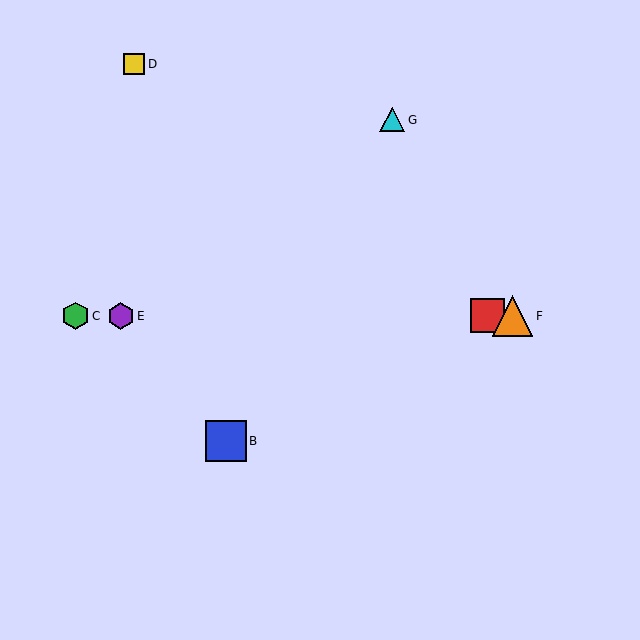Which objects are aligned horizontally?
Objects A, C, E, F are aligned horizontally.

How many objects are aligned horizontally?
4 objects (A, C, E, F) are aligned horizontally.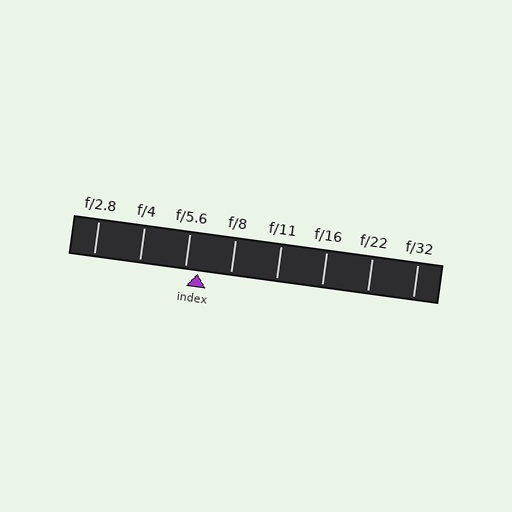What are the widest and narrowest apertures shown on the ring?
The widest aperture shown is f/2.8 and the narrowest is f/32.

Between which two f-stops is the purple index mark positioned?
The index mark is between f/5.6 and f/8.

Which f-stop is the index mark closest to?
The index mark is closest to f/5.6.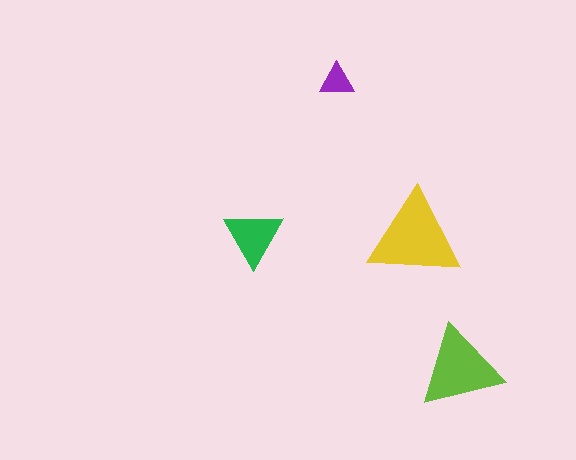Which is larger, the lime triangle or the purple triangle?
The lime one.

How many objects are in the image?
There are 4 objects in the image.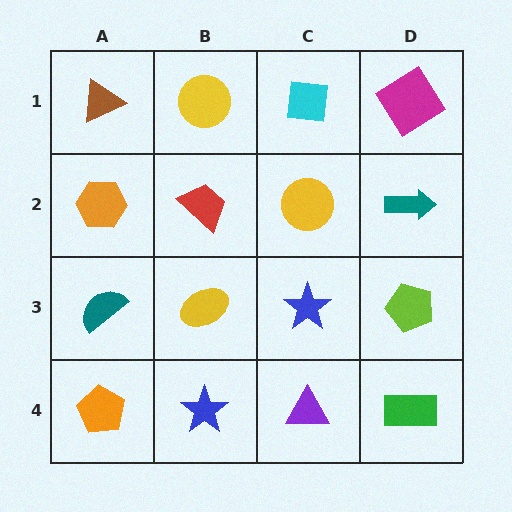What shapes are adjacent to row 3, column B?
A red trapezoid (row 2, column B), a blue star (row 4, column B), a teal semicircle (row 3, column A), a blue star (row 3, column C).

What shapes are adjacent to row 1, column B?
A red trapezoid (row 2, column B), a brown triangle (row 1, column A), a cyan square (row 1, column C).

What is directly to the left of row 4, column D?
A purple triangle.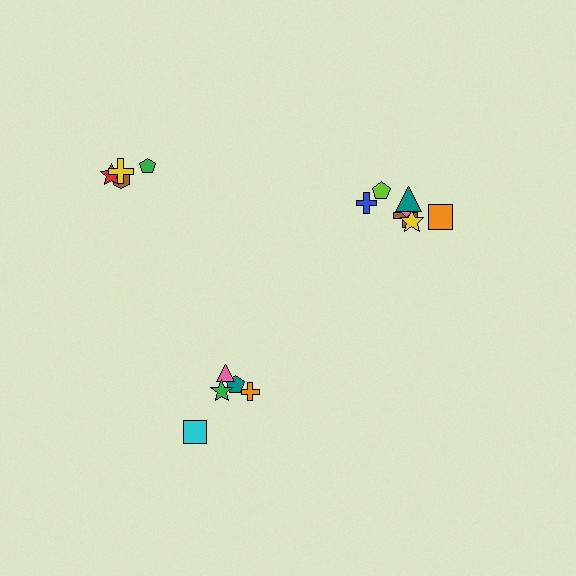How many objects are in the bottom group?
There are 5 objects.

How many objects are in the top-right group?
There are 7 objects.